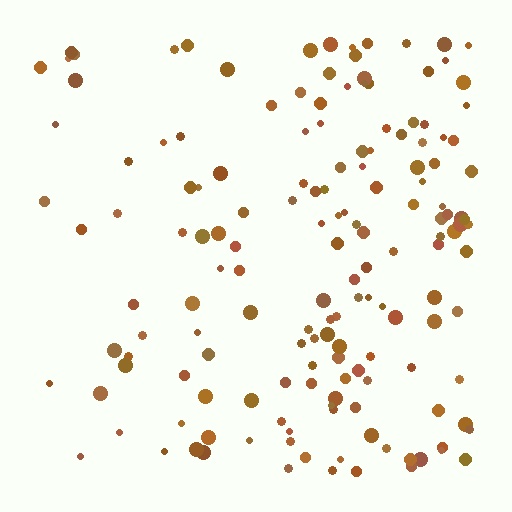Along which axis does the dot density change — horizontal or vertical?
Horizontal.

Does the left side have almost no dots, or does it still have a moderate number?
Still a moderate number, just noticeably fewer than the right.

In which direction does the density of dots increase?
From left to right, with the right side densest.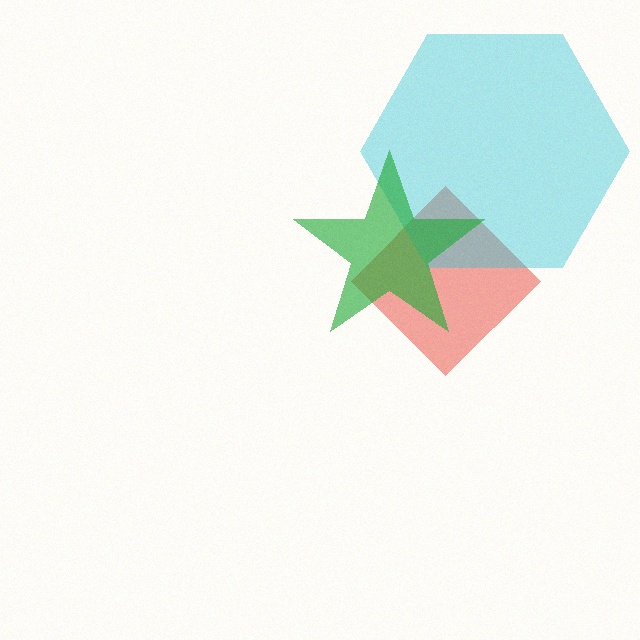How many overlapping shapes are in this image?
There are 3 overlapping shapes in the image.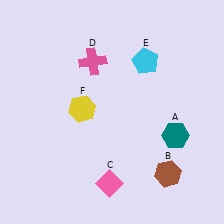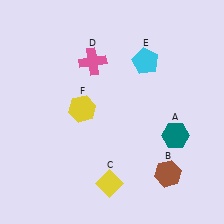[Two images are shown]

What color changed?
The diamond (C) changed from pink in Image 1 to yellow in Image 2.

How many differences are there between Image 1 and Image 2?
There is 1 difference between the two images.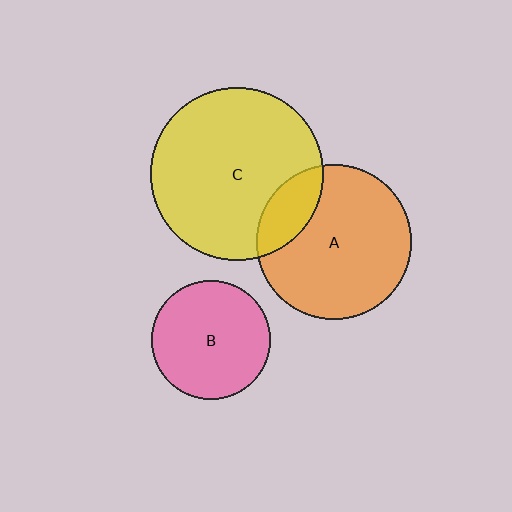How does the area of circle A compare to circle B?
Approximately 1.7 times.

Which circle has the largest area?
Circle C (yellow).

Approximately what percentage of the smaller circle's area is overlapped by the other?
Approximately 20%.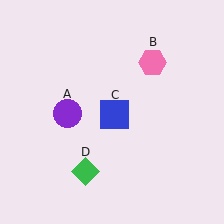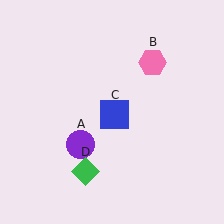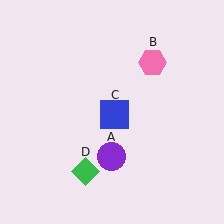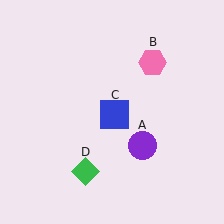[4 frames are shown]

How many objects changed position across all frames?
1 object changed position: purple circle (object A).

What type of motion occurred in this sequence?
The purple circle (object A) rotated counterclockwise around the center of the scene.